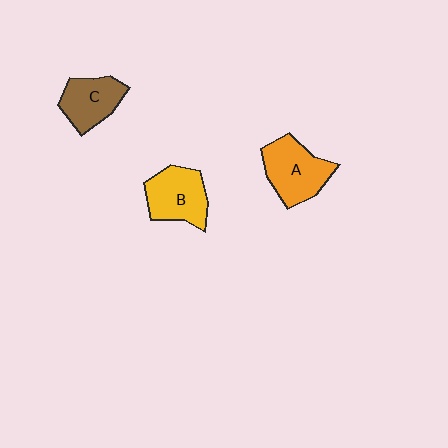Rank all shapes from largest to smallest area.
From largest to smallest: A (orange), B (yellow), C (brown).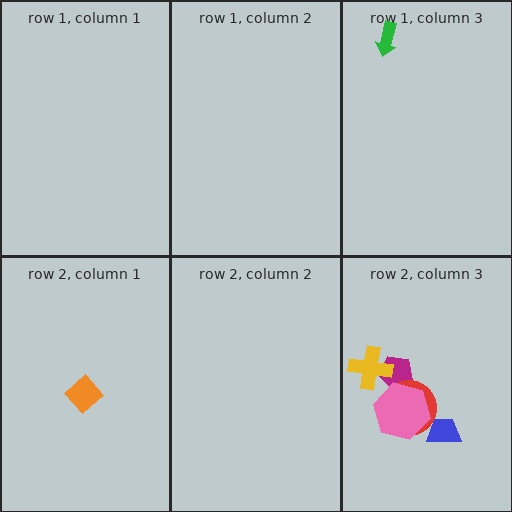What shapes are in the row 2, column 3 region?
The magenta pentagon, the red circle, the blue trapezoid, the pink hexagon, the yellow cross.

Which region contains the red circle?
The row 2, column 3 region.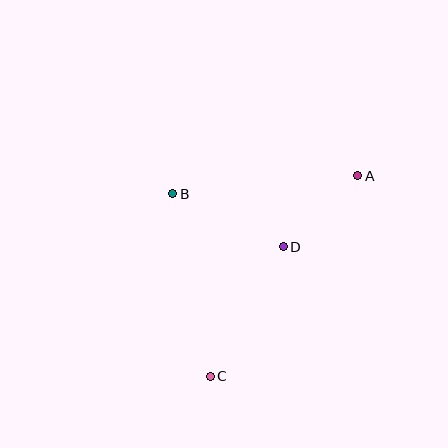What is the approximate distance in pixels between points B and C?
The distance between B and C is approximately 187 pixels.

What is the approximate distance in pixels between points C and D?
The distance between C and D is approximately 149 pixels.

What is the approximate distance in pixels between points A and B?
The distance between A and B is approximately 186 pixels.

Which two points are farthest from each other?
Points A and C are farthest from each other.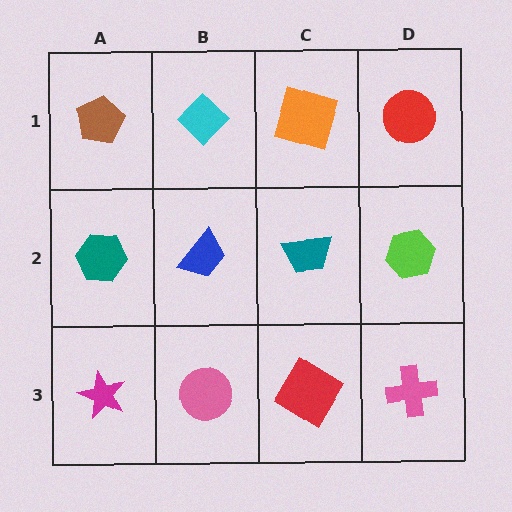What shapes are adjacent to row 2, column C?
An orange square (row 1, column C), a red diamond (row 3, column C), a blue trapezoid (row 2, column B), a lime hexagon (row 2, column D).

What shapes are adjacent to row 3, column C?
A teal trapezoid (row 2, column C), a pink circle (row 3, column B), a pink cross (row 3, column D).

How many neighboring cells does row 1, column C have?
3.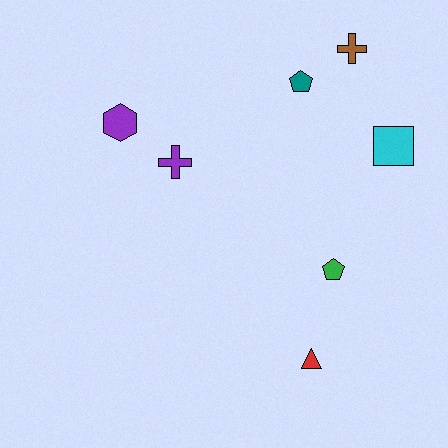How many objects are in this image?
There are 7 objects.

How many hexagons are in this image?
There is 1 hexagon.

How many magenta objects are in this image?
There are no magenta objects.